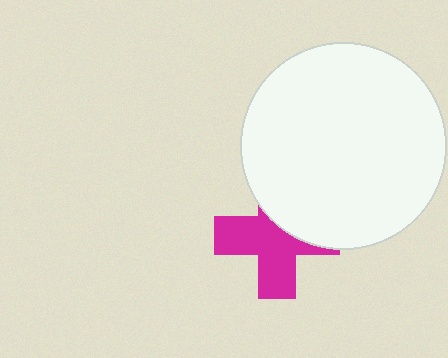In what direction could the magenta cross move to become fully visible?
The magenta cross could move down. That would shift it out from behind the white circle entirely.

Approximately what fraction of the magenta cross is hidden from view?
Roughly 40% of the magenta cross is hidden behind the white circle.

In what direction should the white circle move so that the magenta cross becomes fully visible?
The white circle should move up. That is the shortest direction to clear the overlap and leave the magenta cross fully visible.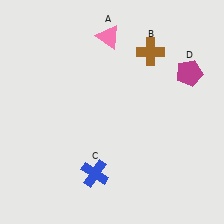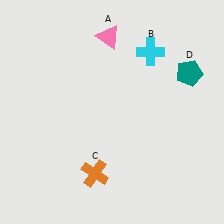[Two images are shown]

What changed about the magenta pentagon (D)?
In Image 1, D is magenta. In Image 2, it changed to teal.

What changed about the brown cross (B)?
In Image 1, B is brown. In Image 2, it changed to cyan.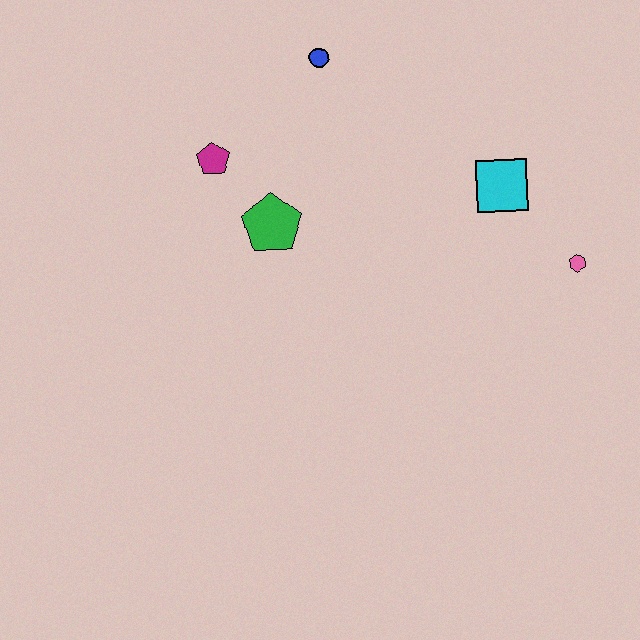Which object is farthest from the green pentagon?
The pink hexagon is farthest from the green pentagon.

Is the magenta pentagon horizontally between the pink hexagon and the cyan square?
No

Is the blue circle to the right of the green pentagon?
Yes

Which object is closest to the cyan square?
The pink hexagon is closest to the cyan square.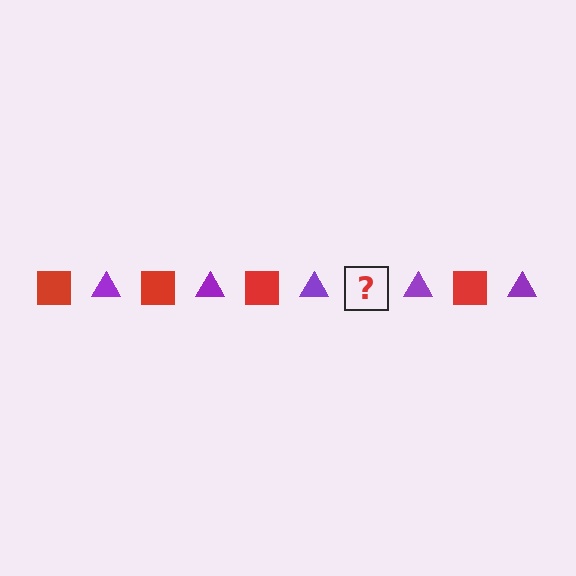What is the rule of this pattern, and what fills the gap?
The rule is that the pattern alternates between red square and purple triangle. The gap should be filled with a red square.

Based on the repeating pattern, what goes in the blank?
The blank should be a red square.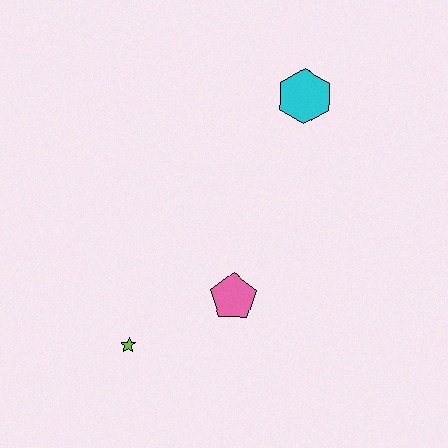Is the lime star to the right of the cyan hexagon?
No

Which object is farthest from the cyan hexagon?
The lime star is farthest from the cyan hexagon.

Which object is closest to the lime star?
The pink pentagon is closest to the lime star.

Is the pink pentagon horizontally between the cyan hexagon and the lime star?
Yes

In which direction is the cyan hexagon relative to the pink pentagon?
The cyan hexagon is above the pink pentagon.